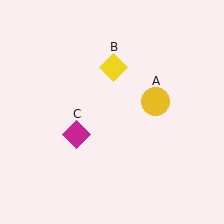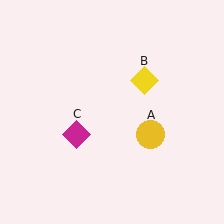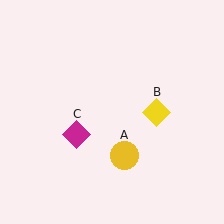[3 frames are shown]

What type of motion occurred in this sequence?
The yellow circle (object A), yellow diamond (object B) rotated clockwise around the center of the scene.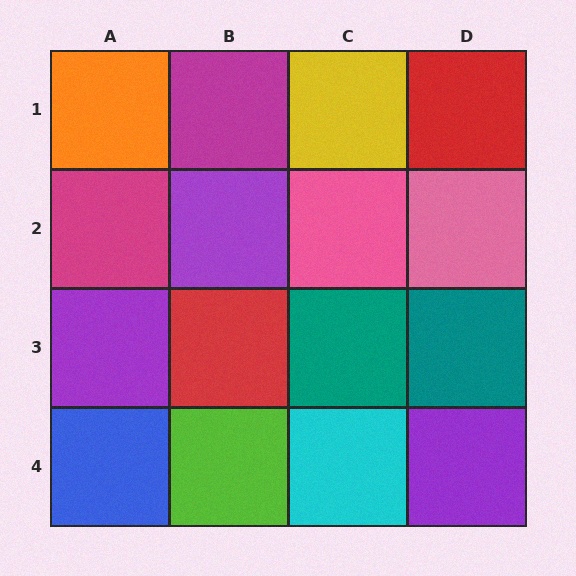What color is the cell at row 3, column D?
Teal.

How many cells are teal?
2 cells are teal.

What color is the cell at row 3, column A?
Purple.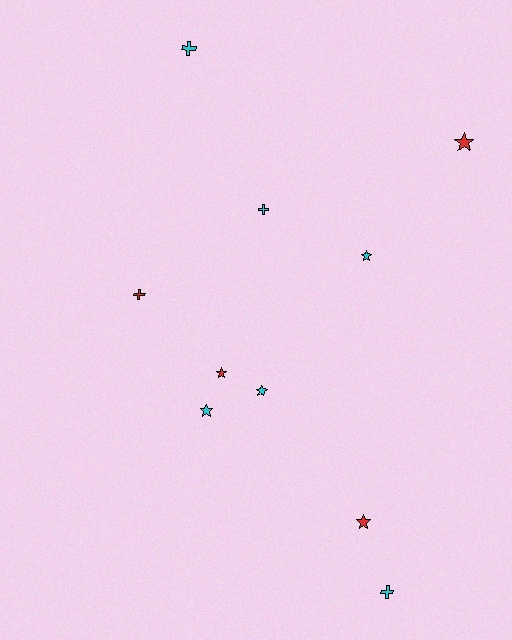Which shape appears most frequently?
Star, with 6 objects.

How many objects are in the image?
There are 10 objects.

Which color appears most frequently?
Cyan, with 6 objects.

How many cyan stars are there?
There are 3 cyan stars.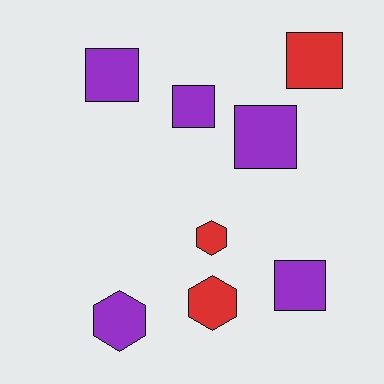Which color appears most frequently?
Purple, with 5 objects.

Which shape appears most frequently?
Square, with 5 objects.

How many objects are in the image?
There are 8 objects.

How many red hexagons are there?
There are 2 red hexagons.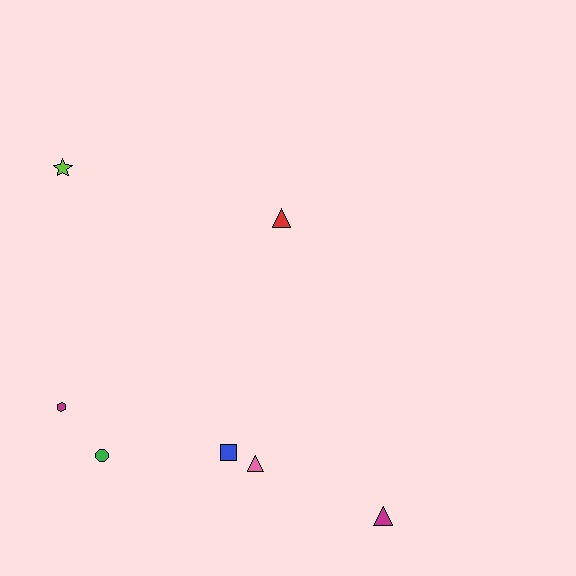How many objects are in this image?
There are 7 objects.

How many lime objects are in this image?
There is 1 lime object.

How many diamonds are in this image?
There are no diamonds.